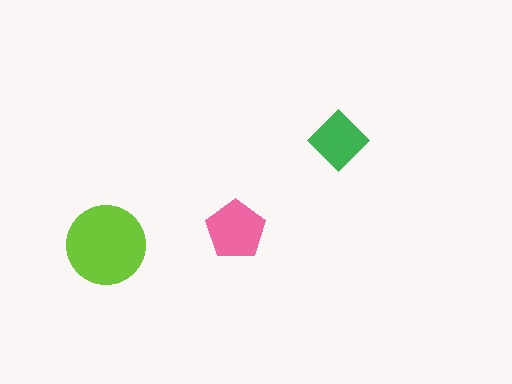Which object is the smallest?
The green diamond.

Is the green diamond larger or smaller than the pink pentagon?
Smaller.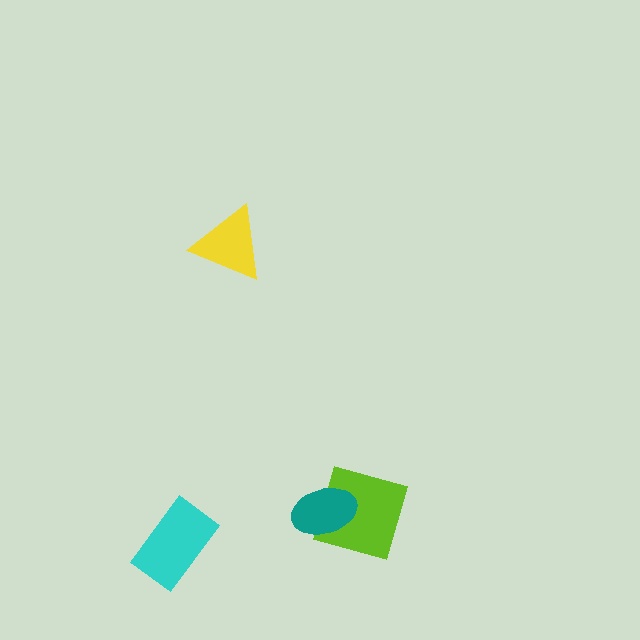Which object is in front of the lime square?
The teal ellipse is in front of the lime square.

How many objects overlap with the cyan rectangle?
0 objects overlap with the cyan rectangle.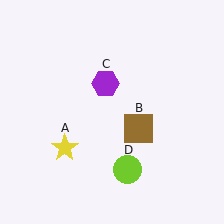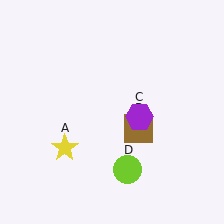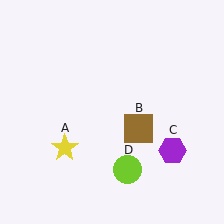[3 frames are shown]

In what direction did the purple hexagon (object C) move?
The purple hexagon (object C) moved down and to the right.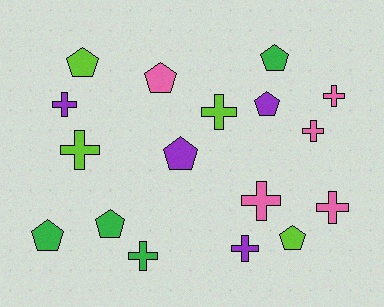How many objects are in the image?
There are 17 objects.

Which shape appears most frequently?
Cross, with 9 objects.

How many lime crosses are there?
There are 2 lime crosses.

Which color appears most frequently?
Pink, with 5 objects.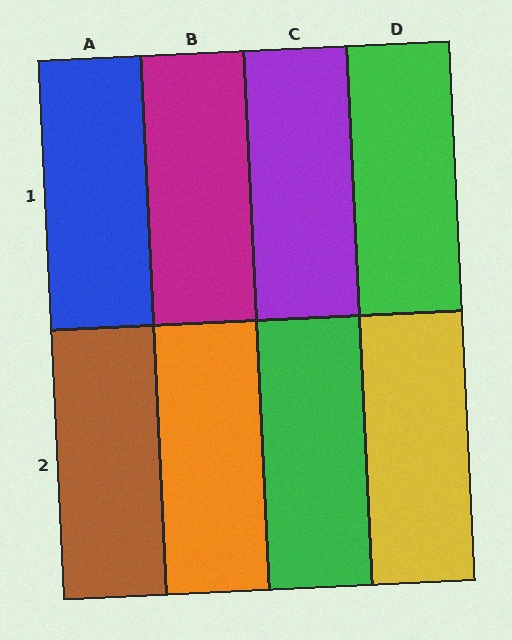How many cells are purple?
1 cell is purple.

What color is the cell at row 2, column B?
Orange.